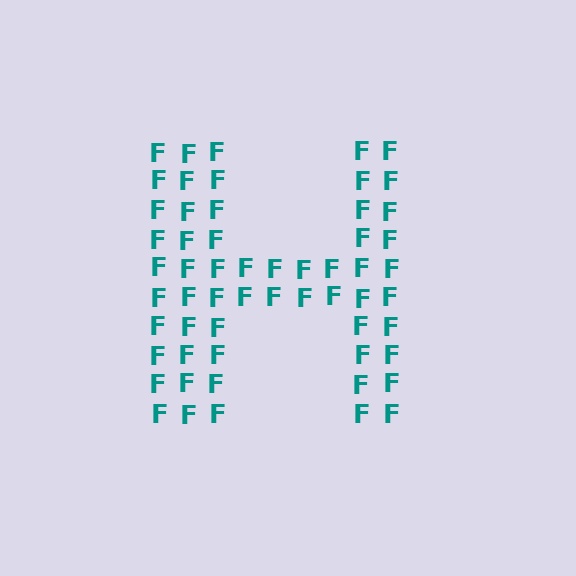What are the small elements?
The small elements are letter F's.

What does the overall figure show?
The overall figure shows the letter H.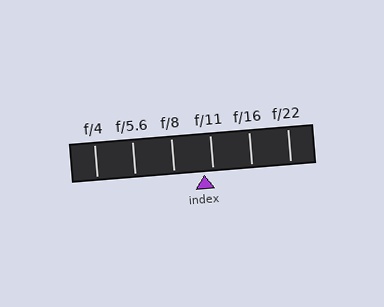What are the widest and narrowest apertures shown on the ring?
The widest aperture shown is f/4 and the narrowest is f/22.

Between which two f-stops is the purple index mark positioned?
The index mark is between f/8 and f/11.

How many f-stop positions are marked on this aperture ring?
There are 6 f-stop positions marked.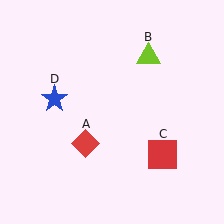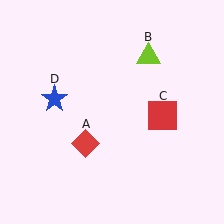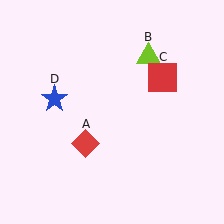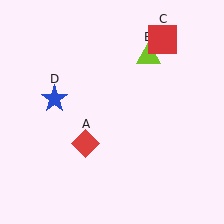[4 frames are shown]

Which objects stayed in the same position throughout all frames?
Red diamond (object A) and lime triangle (object B) and blue star (object D) remained stationary.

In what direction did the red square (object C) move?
The red square (object C) moved up.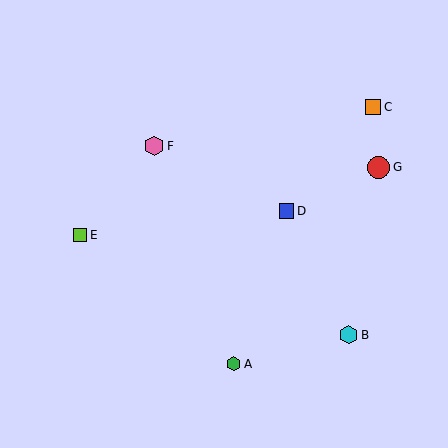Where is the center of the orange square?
The center of the orange square is at (373, 107).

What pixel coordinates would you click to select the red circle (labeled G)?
Click at (379, 167) to select the red circle G.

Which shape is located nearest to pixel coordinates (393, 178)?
The red circle (labeled G) at (379, 167) is nearest to that location.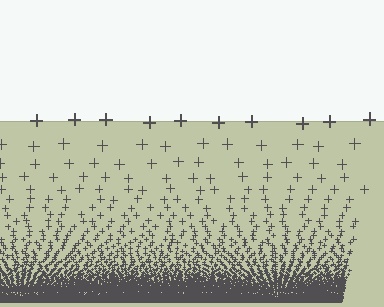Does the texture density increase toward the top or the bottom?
Density increases toward the bottom.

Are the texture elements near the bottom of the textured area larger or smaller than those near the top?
Smaller. The gradient is inverted — elements near the bottom are smaller and denser.